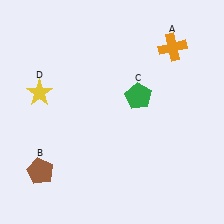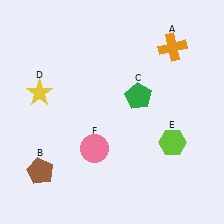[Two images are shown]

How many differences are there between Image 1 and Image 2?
There are 2 differences between the two images.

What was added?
A lime hexagon (E), a pink circle (F) were added in Image 2.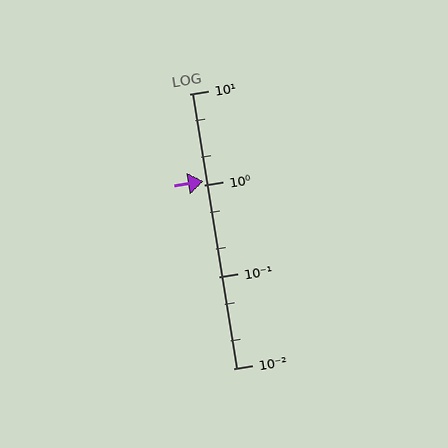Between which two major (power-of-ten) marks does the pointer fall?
The pointer is between 1 and 10.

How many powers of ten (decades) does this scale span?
The scale spans 3 decades, from 0.01 to 10.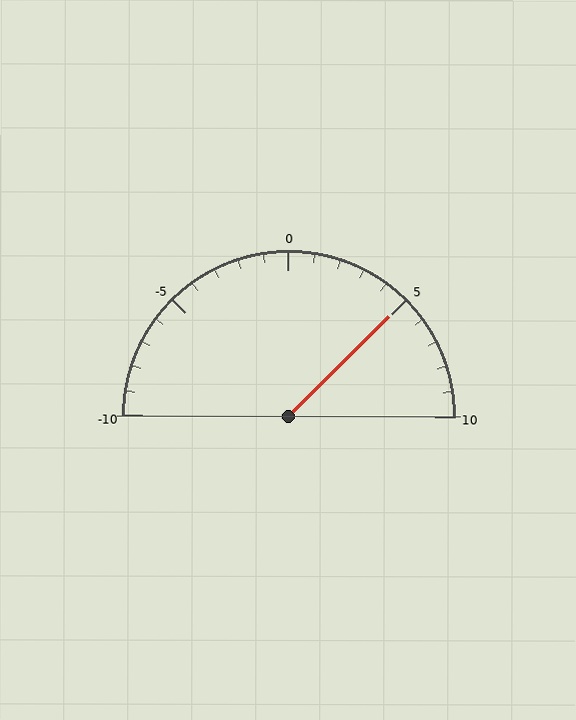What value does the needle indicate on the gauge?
The needle indicates approximately 5.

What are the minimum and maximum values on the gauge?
The gauge ranges from -10 to 10.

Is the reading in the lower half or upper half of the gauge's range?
The reading is in the upper half of the range (-10 to 10).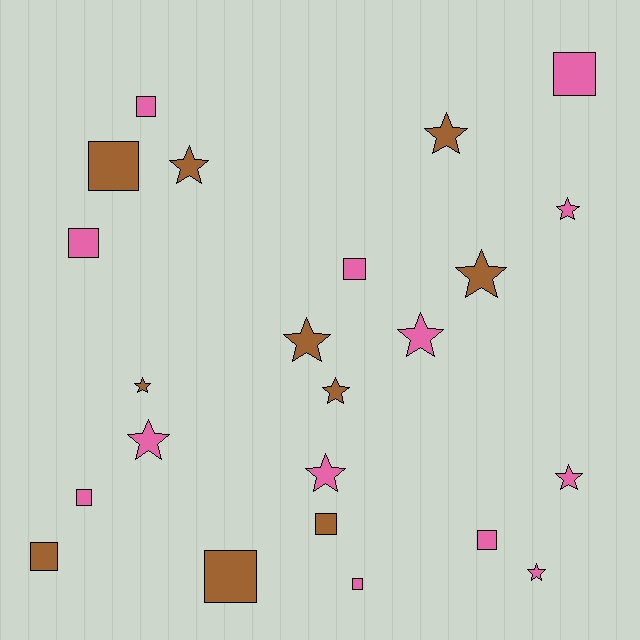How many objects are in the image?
There are 23 objects.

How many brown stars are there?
There are 6 brown stars.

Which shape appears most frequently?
Star, with 12 objects.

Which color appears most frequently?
Pink, with 13 objects.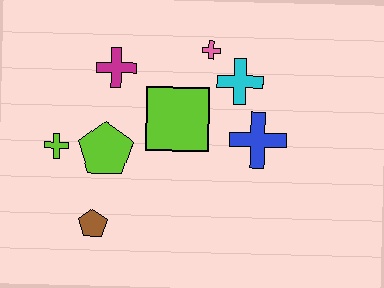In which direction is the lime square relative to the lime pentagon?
The lime square is to the right of the lime pentagon.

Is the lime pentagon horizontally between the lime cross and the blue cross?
Yes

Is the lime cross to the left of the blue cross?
Yes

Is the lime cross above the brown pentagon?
Yes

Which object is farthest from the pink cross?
The brown pentagon is farthest from the pink cross.